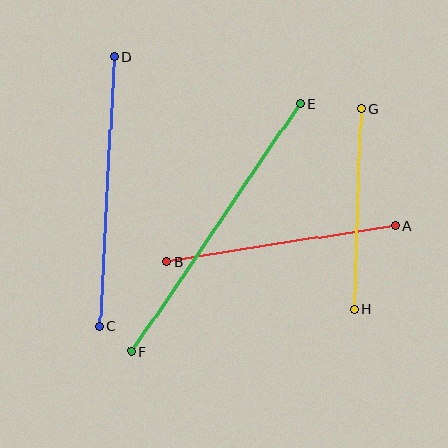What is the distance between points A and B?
The distance is approximately 231 pixels.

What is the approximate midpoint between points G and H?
The midpoint is at approximately (357, 209) pixels.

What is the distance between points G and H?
The distance is approximately 200 pixels.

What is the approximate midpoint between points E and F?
The midpoint is at approximately (216, 228) pixels.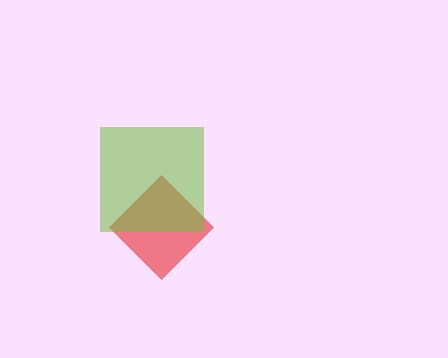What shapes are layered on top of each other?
The layered shapes are: a red diamond, a lime square.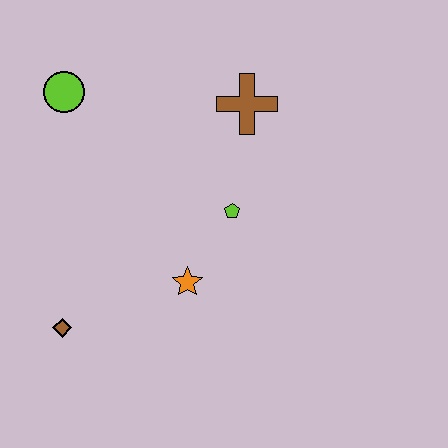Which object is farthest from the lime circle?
The brown diamond is farthest from the lime circle.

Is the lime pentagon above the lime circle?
No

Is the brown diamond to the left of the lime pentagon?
Yes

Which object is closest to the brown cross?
The lime pentagon is closest to the brown cross.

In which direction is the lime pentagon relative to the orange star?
The lime pentagon is above the orange star.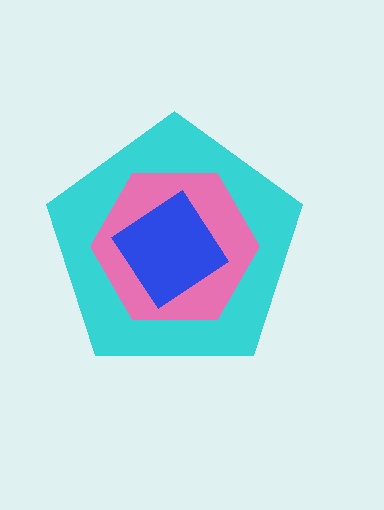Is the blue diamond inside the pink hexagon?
Yes.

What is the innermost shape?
The blue diamond.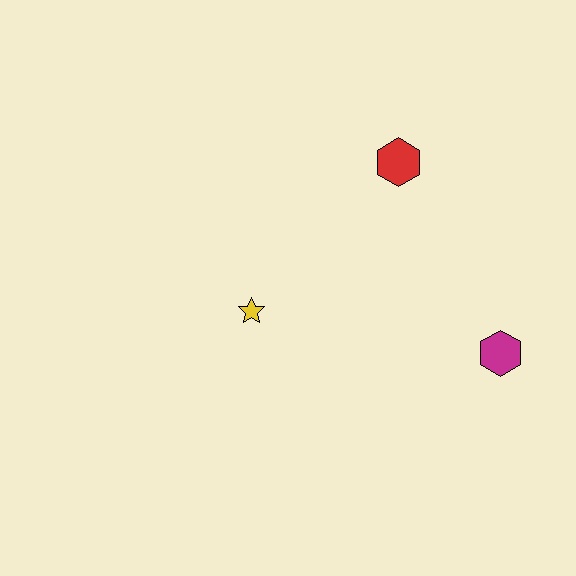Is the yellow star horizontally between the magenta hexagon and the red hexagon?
No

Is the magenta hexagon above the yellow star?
No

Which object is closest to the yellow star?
The red hexagon is closest to the yellow star.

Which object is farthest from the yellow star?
The magenta hexagon is farthest from the yellow star.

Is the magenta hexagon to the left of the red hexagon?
No